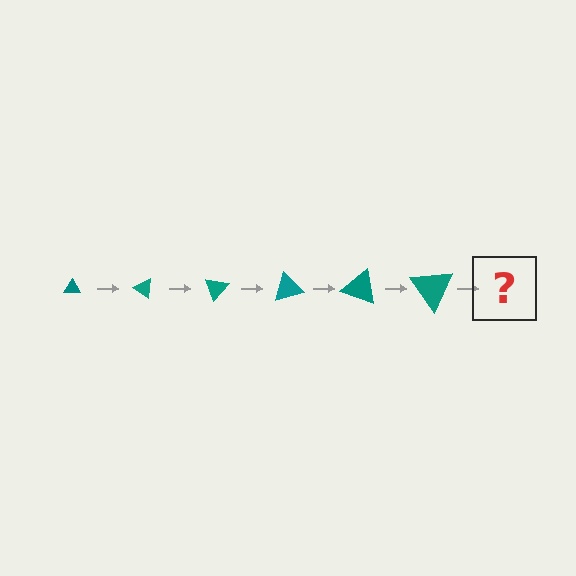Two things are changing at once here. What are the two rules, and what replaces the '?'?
The two rules are that the triangle grows larger each step and it rotates 35 degrees each step. The '?' should be a triangle, larger than the previous one and rotated 210 degrees from the start.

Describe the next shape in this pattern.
It should be a triangle, larger than the previous one and rotated 210 degrees from the start.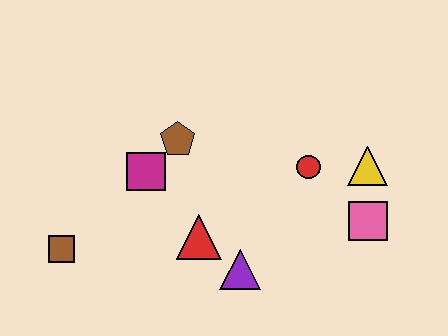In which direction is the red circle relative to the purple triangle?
The red circle is above the purple triangle.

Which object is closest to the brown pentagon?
The magenta square is closest to the brown pentagon.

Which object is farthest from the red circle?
The brown square is farthest from the red circle.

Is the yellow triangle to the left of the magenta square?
No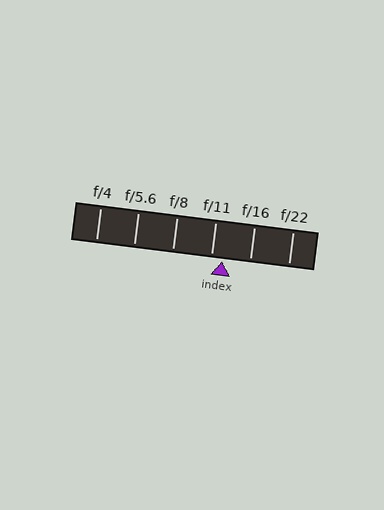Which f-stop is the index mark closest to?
The index mark is closest to f/11.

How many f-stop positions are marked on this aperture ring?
There are 6 f-stop positions marked.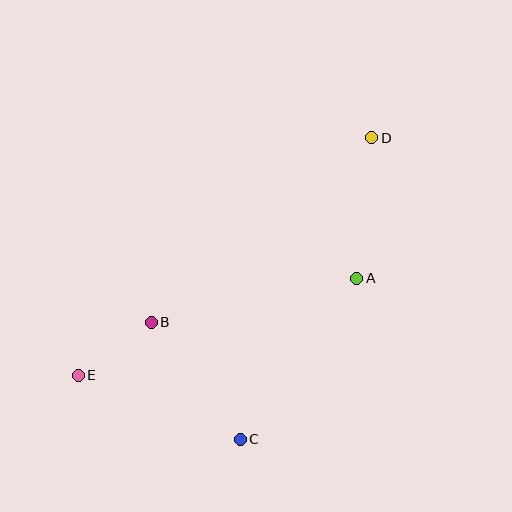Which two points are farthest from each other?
Points D and E are farthest from each other.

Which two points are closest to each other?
Points B and E are closest to each other.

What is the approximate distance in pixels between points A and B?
The distance between A and B is approximately 210 pixels.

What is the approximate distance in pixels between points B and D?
The distance between B and D is approximately 287 pixels.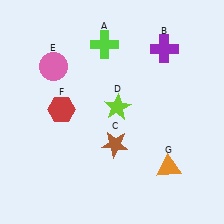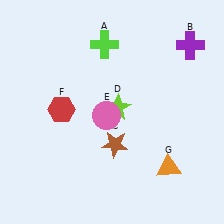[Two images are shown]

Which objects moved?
The objects that moved are: the purple cross (B), the pink circle (E).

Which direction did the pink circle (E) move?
The pink circle (E) moved right.